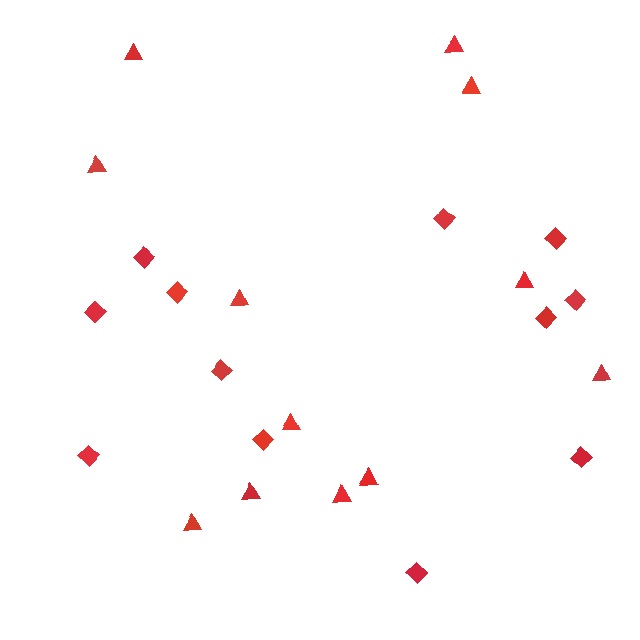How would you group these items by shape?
There are 2 groups: one group of diamonds (12) and one group of triangles (12).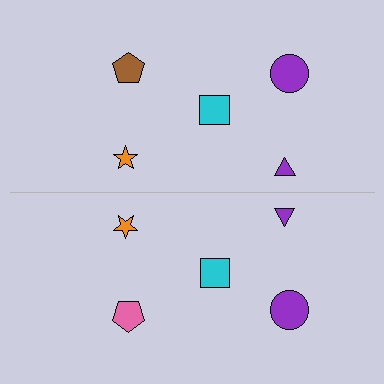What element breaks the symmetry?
The pink pentagon on the bottom side breaks the symmetry — its mirror counterpart is brown.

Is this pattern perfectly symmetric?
No, the pattern is not perfectly symmetric. The pink pentagon on the bottom side breaks the symmetry — its mirror counterpart is brown.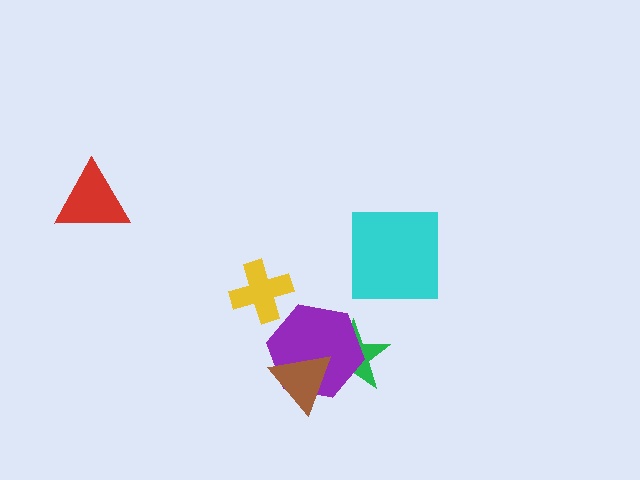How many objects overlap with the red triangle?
0 objects overlap with the red triangle.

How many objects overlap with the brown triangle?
2 objects overlap with the brown triangle.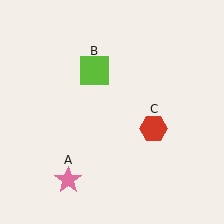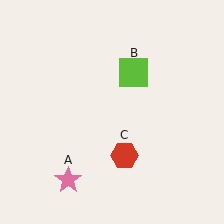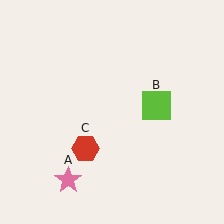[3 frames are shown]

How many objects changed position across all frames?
2 objects changed position: lime square (object B), red hexagon (object C).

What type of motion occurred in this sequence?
The lime square (object B), red hexagon (object C) rotated clockwise around the center of the scene.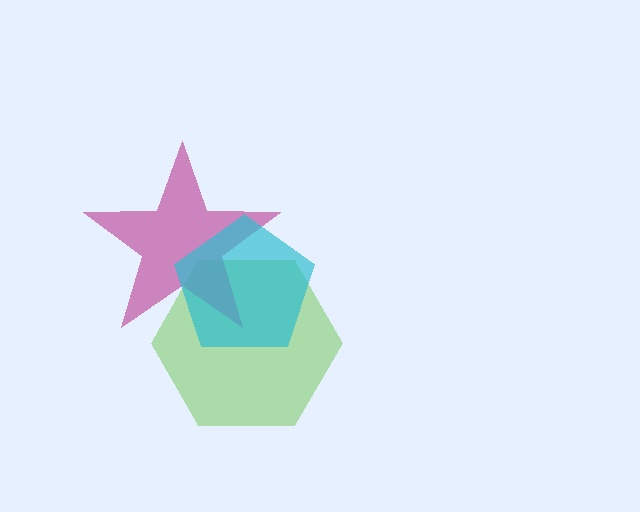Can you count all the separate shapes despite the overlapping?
Yes, there are 3 separate shapes.